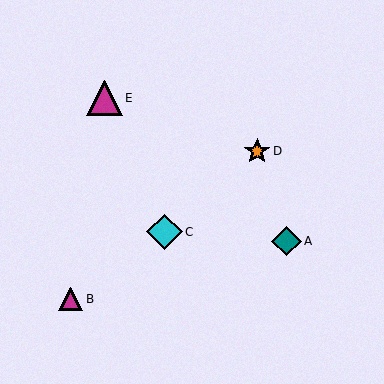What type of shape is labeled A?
Shape A is a teal diamond.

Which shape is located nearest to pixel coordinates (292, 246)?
The teal diamond (labeled A) at (287, 241) is nearest to that location.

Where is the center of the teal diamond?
The center of the teal diamond is at (287, 241).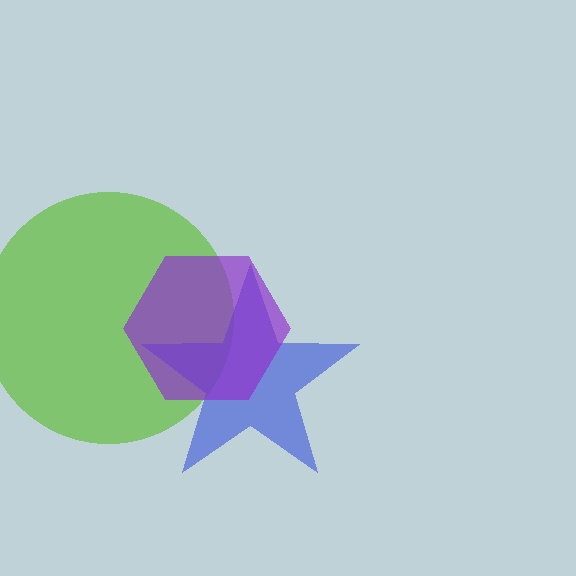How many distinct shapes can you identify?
There are 3 distinct shapes: a lime circle, a blue star, a purple hexagon.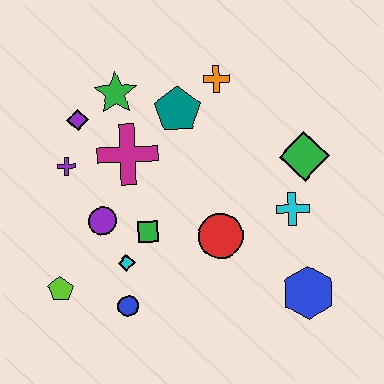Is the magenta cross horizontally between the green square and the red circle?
No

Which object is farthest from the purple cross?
The blue hexagon is farthest from the purple cross.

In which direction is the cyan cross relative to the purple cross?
The cyan cross is to the right of the purple cross.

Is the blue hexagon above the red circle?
No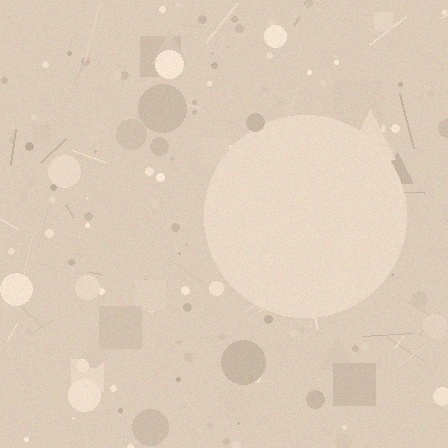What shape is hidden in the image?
A circle is hidden in the image.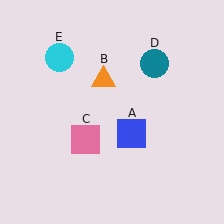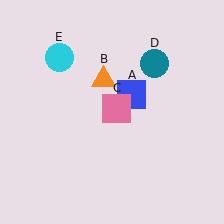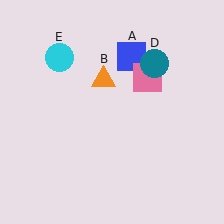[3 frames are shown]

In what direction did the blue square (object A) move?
The blue square (object A) moved up.